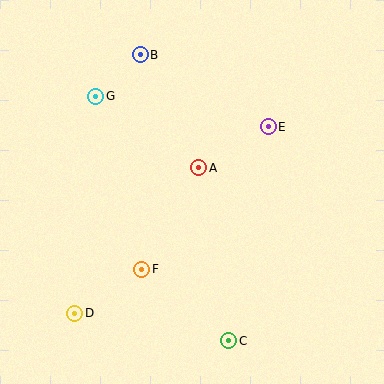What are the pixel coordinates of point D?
Point D is at (75, 313).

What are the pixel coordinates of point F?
Point F is at (142, 269).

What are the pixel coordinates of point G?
Point G is at (96, 96).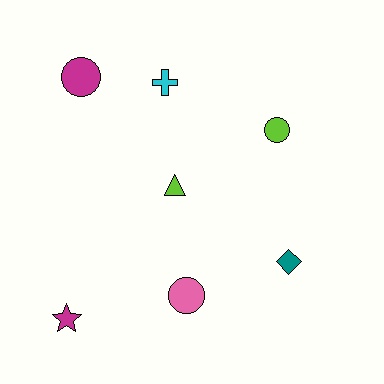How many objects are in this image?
There are 7 objects.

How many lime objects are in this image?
There are 2 lime objects.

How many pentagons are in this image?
There are no pentagons.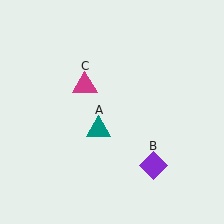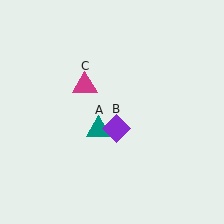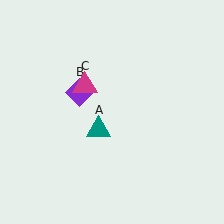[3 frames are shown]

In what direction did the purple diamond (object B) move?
The purple diamond (object B) moved up and to the left.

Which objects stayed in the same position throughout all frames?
Teal triangle (object A) and magenta triangle (object C) remained stationary.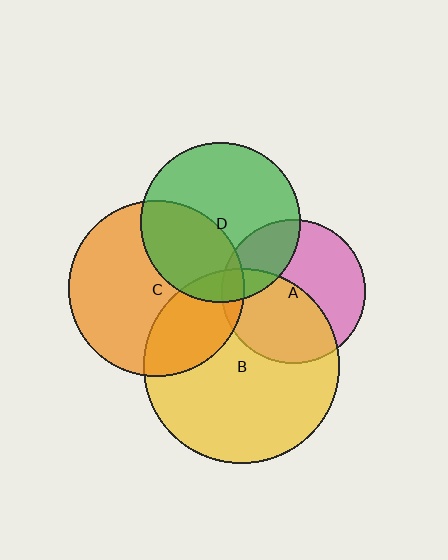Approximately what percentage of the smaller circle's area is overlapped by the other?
Approximately 10%.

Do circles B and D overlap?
Yes.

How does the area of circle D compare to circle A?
Approximately 1.2 times.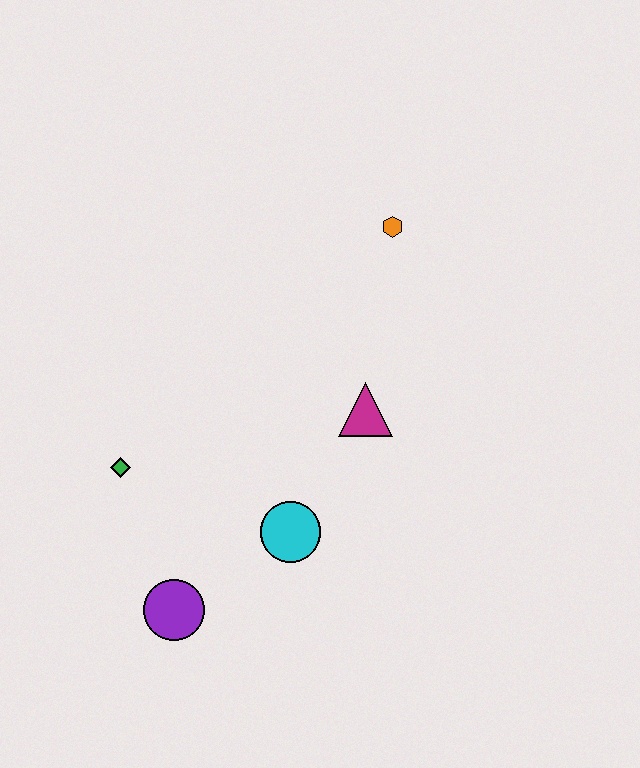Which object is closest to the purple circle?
The cyan circle is closest to the purple circle.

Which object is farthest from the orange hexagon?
The purple circle is farthest from the orange hexagon.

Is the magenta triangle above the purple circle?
Yes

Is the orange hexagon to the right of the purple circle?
Yes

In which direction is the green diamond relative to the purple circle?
The green diamond is above the purple circle.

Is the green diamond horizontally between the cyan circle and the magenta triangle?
No